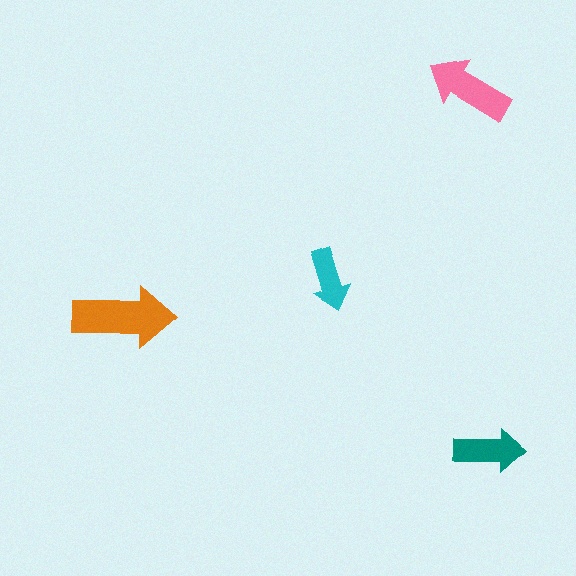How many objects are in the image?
There are 4 objects in the image.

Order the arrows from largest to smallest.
the orange one, the pink one, the teal one, the cyan one.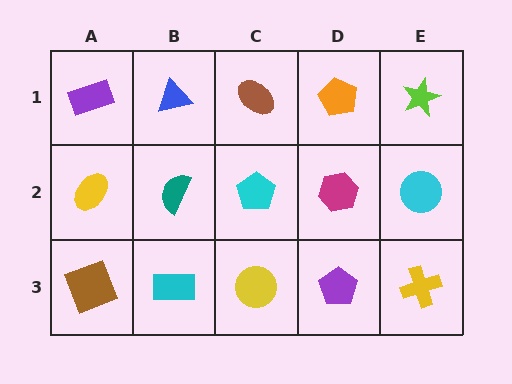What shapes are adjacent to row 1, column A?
A yellow ellipse (row 2, column A), a blue triangle (row 1, column B).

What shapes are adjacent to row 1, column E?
A cyan circle (row 2, column E), an orange pentagon (row 1, column D).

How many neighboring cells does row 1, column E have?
2.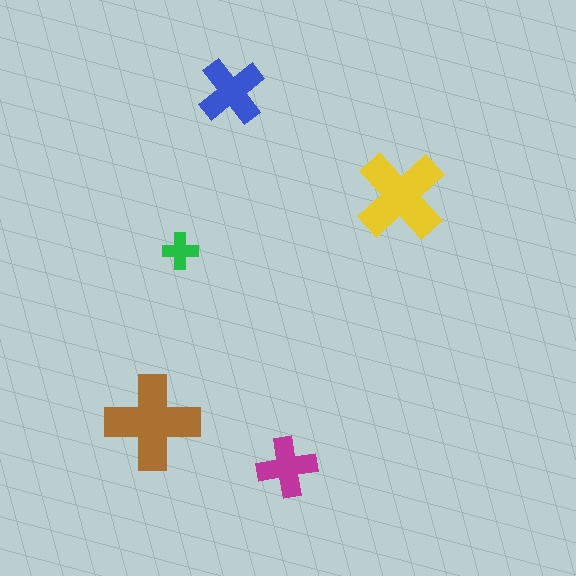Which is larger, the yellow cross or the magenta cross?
The yellow one.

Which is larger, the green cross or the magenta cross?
The magenta one.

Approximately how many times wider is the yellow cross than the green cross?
About 2.5 times wider.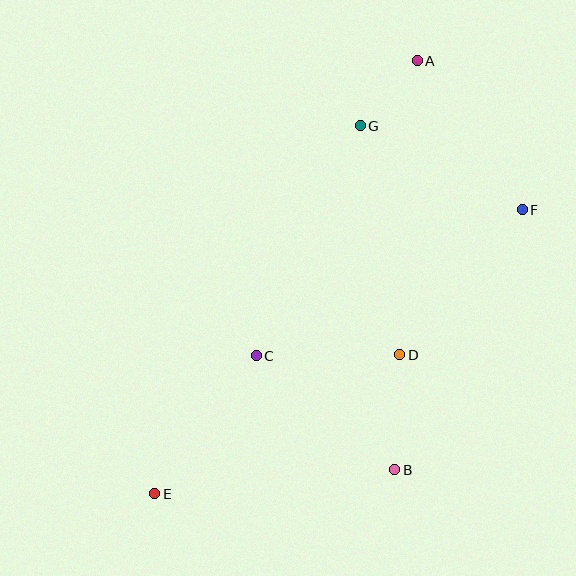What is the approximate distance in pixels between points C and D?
The distance between C and D is approximately 144 pixels.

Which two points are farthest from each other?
Points A and E are farthest from each other.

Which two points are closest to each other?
Points A and G are closest to each other.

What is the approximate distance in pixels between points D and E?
The distance between D and E is approximately 282 pixels.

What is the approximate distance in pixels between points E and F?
The distance between E and F is approximately 464 pixels.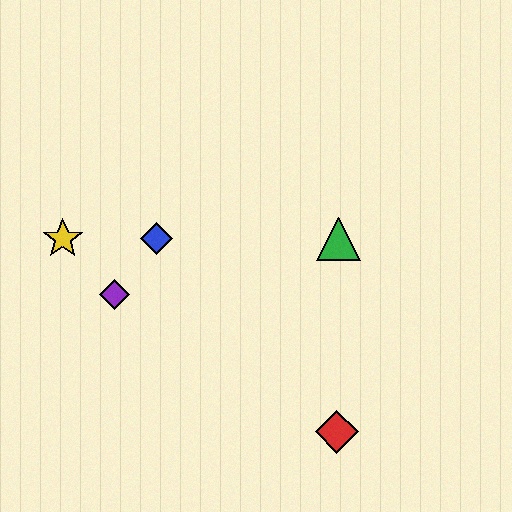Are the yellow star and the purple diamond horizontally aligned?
No, the yellow star is at y≈239 and the purple diamond is at y≈294.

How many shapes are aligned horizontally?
3 shapes (the blue diamond, the green triangle, the yellow star) are aligned horizontally.